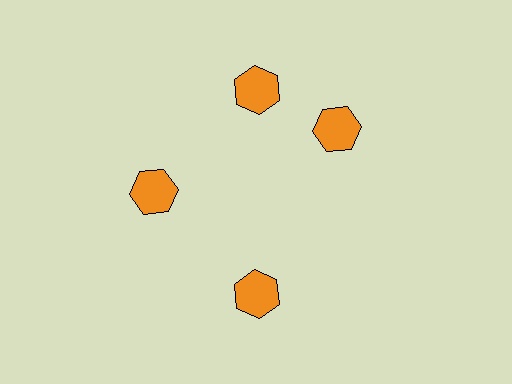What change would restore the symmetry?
The symmetry would be restored by rotating it back into even spacing with its neighbors so that all 4 hexagons sit at equal angles and equal distance from the center.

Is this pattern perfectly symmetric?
No. The 4 orange hexagons are arranged in a ring, but one element near the 3 o'clock position is rotated out of alignment along the ring, breaking the 4-fold rotational symmetry.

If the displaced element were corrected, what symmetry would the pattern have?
It would have 4-fold rotational symmetry — the pattern would map onto itself every 90 degrees.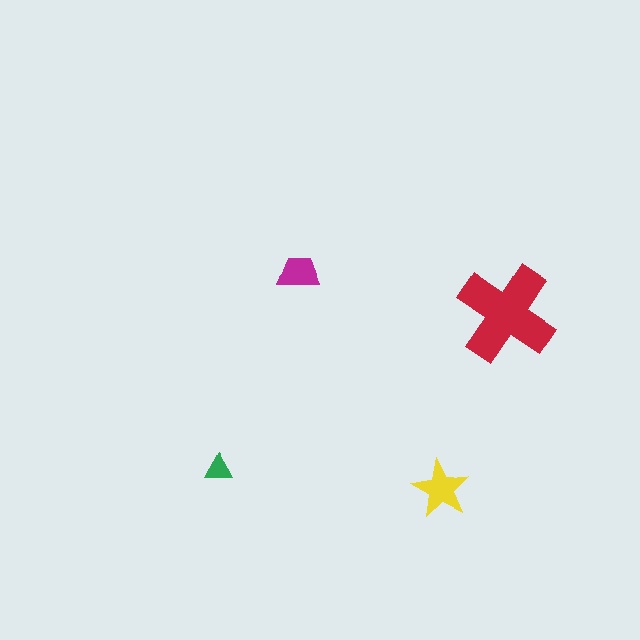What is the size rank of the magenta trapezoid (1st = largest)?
3rd.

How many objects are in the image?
There are 4 objects in the image.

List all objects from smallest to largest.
The green triangle, the magenta trapezoid, the yellow star, the red cross.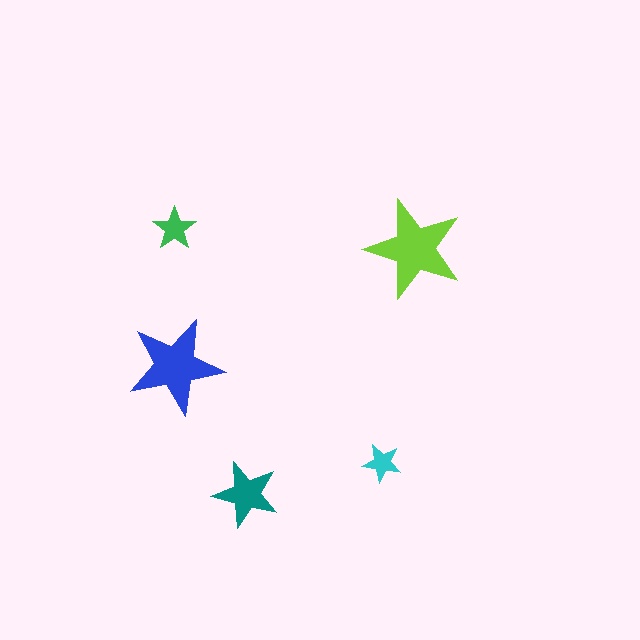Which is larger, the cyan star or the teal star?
The teal one.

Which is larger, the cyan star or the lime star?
The lime one.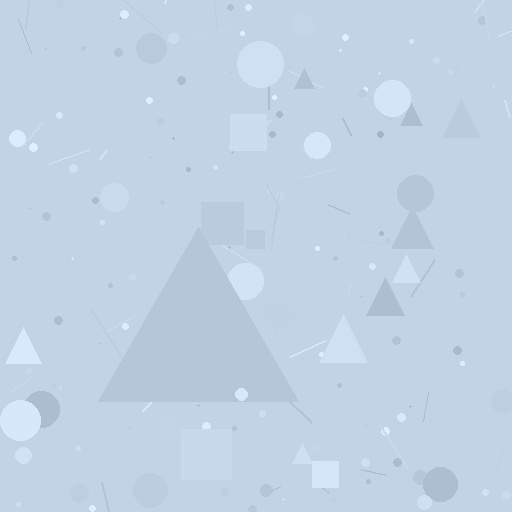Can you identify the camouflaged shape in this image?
The camouflaged shape is a triangle.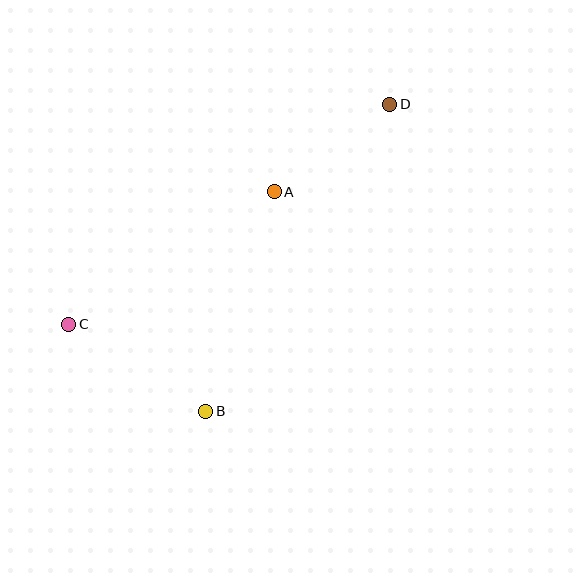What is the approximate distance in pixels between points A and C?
The distance between A and C is approximately 245 pixels.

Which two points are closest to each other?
Points A and D are closest to each other.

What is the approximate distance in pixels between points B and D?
The distance between B and D is approximately 358 pixels.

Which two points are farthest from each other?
Points C and D are farthest from each other.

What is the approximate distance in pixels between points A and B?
The distance between A and B is approximately 230 pixels.